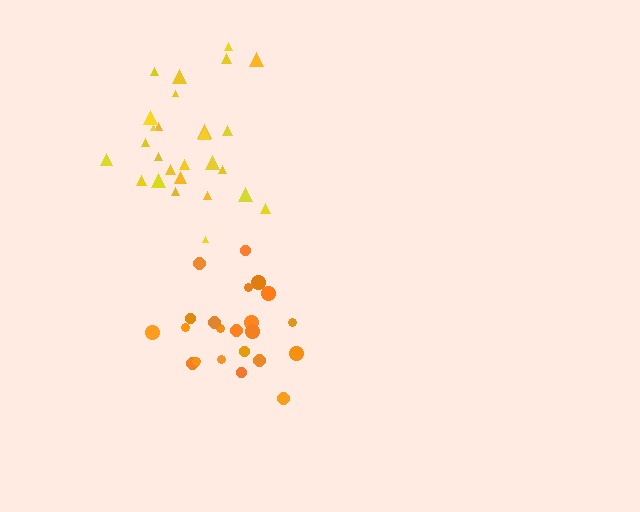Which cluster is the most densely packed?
Yellow.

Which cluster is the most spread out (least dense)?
Orange.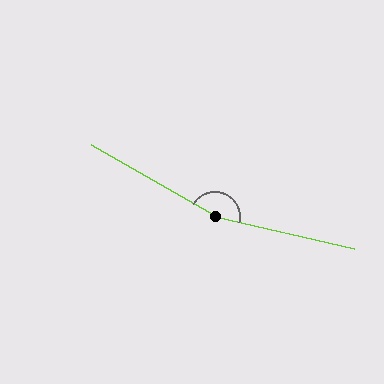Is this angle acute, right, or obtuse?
It is obtuse.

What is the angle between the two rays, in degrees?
Approximately 163 degrees.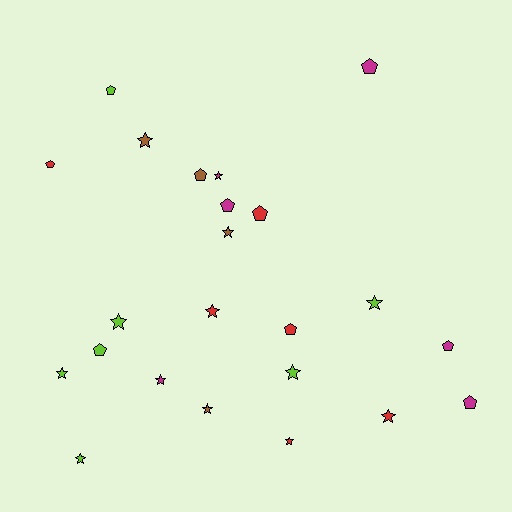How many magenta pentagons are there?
There are 4 magenta pentagons.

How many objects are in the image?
There are 23 objects.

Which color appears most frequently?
Lime, with 7 objects.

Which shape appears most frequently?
Star, with 13 objects.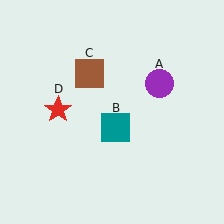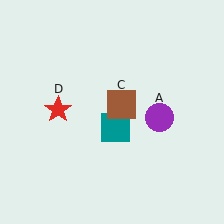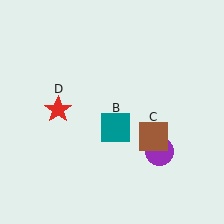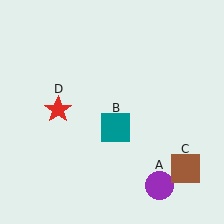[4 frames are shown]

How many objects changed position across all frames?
2 objects changed position: purple circle (object A), brown square (object C).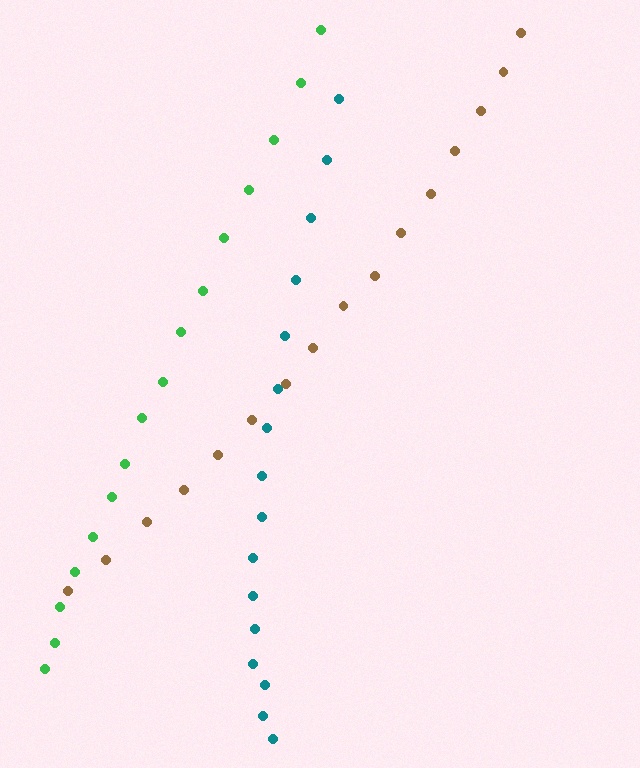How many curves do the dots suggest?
There are 3 distinct paths.